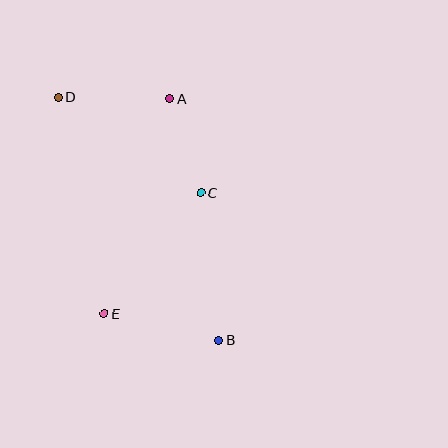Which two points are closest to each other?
Points A and C are closest to each other.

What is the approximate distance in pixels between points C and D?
The distance between C and D is approximately 171 pixels.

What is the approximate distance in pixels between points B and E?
The distance between B and E is approximately 118 pixels.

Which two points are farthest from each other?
Points B and D are farthest from each other.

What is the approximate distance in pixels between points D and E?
The distance between D and E is approximately 221 pixels.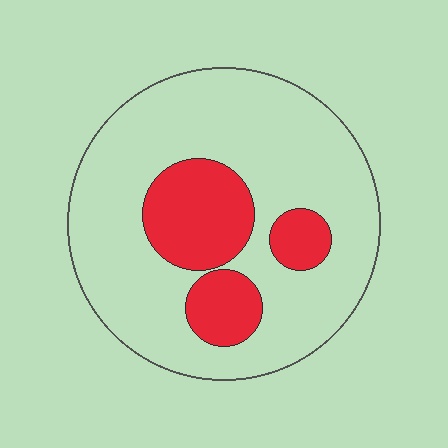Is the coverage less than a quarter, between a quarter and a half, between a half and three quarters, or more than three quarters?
Less than a quarter.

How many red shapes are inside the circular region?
3.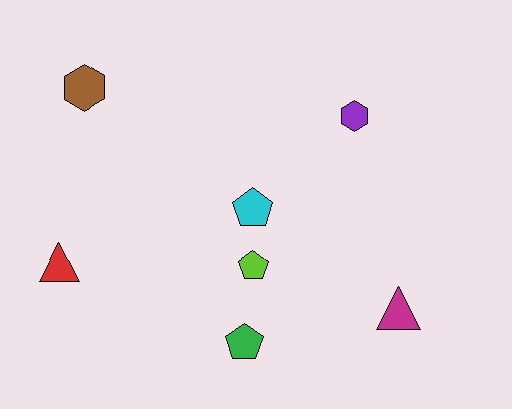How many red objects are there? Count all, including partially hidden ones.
There is 1 red object.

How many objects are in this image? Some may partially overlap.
There are 7 objects.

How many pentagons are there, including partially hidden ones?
There are 3 pentagons.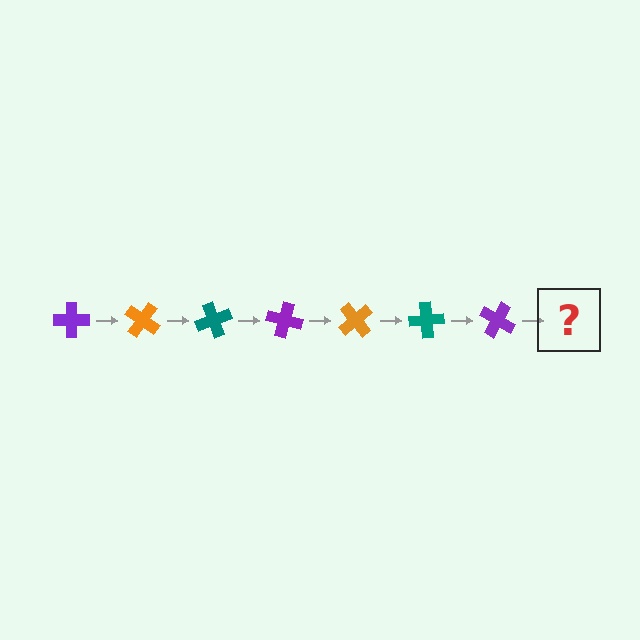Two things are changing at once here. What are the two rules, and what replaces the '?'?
The two rules are that it rotates 35 degrees each step and the color cycles through purple, orange, and teal. The '?' should be an orange cross, rotated 245 degrees from the start.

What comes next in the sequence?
The next element should be an orange cross, rotated 245 degrees from the start.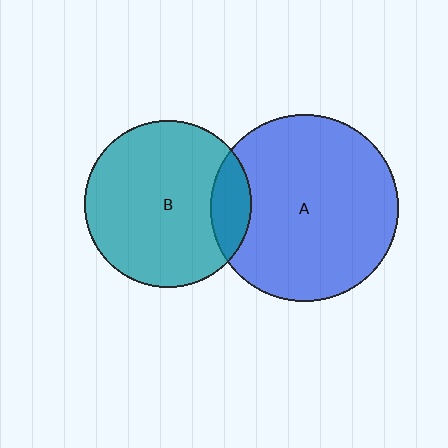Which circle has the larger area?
Circle A (blue).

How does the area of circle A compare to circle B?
Approximately 1.3 times.